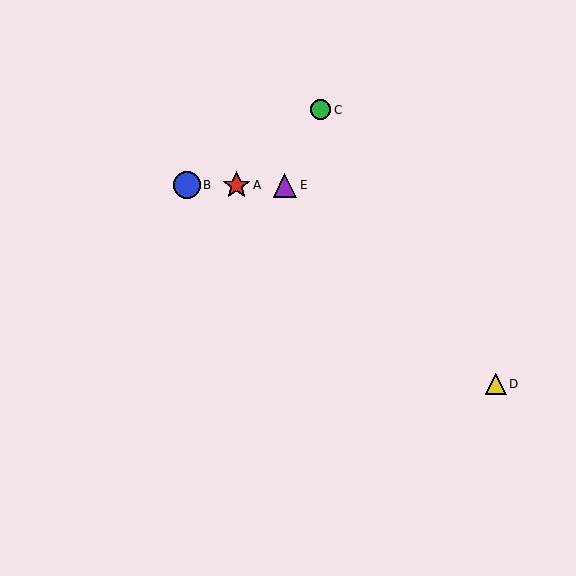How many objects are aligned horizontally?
3 objects (A, B, E) are aligned horizontally.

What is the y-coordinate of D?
Object D is at y≈384.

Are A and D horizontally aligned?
No, A is at y≈185 and D is at y≈384.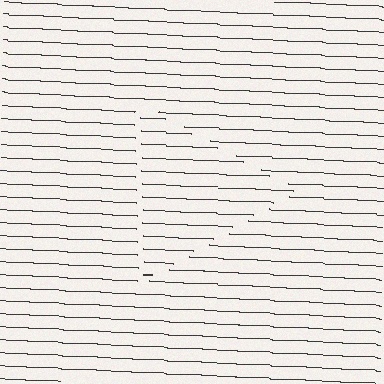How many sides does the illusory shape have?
3 sides — the line-ends trace a triangle.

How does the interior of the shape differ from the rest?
The interior of the shape contains the same grating, shifted by half a period — the contour is defined by the phase discontinuity where line-ends from the inner and outer gratings abut.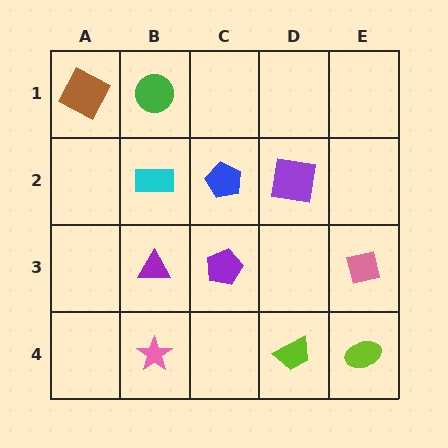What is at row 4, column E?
A lime ellipse.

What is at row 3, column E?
A pink square.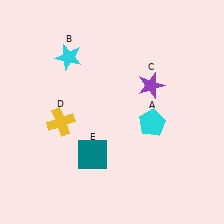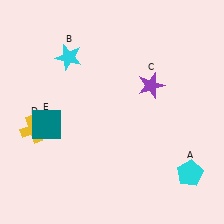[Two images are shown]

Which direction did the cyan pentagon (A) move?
The cyan pentagon (A) moved down.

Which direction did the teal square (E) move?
The teal square (E) moved left.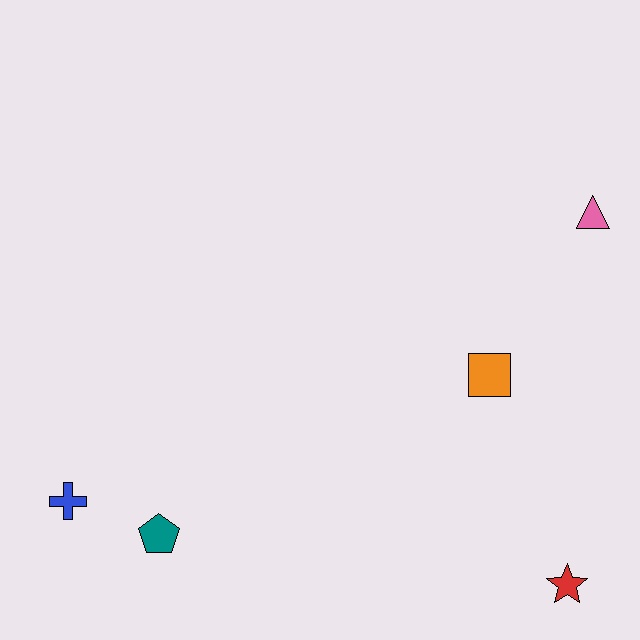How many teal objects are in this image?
There is 1 teal object.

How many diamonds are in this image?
There are no diamonds.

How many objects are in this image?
There are 5 objects.